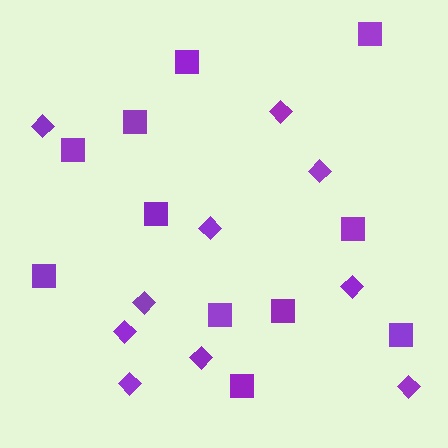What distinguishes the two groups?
There are 2 groups: one group of diamonds (10) and one group of squares (11).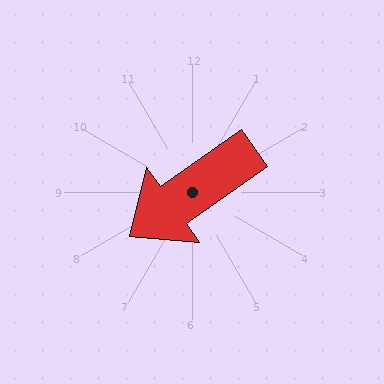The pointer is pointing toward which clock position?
Roughly 8 o'clock.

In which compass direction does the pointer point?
Southwest.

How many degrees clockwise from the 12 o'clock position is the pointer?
Approximately 235 degrees.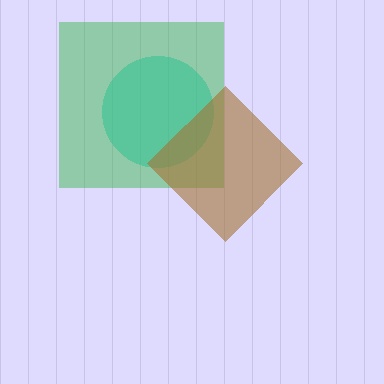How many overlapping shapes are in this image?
There are 3 overlapping shapes in the image.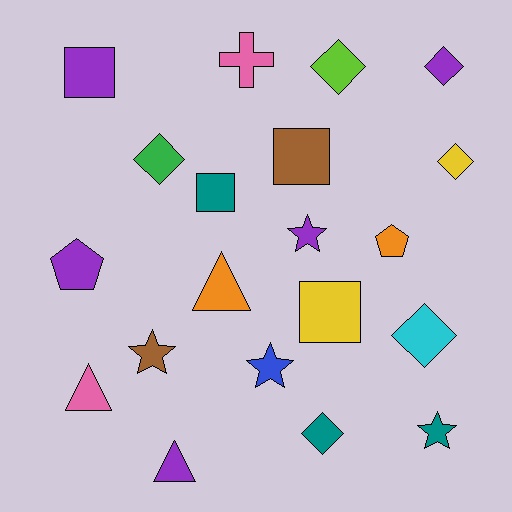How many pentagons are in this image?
There are 2 pentagons.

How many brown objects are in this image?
There are 2 brown objects.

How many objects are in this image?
There are 20 objects.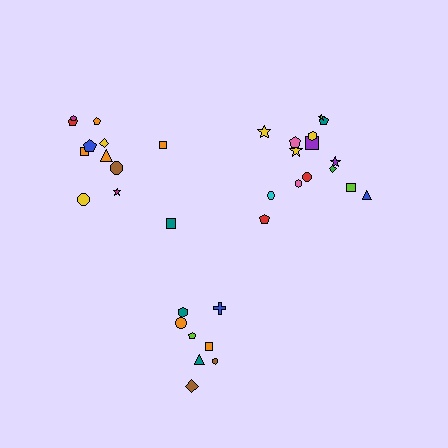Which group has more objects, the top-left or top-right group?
The top-right group.